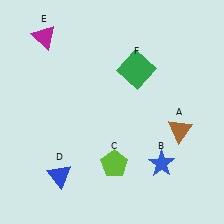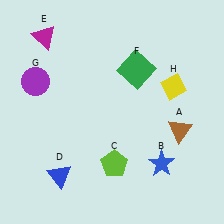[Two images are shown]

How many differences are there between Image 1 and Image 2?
There are 2 differences between the two images.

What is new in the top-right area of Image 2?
A yellow diamond (H) was added in the top-right area of Image 2.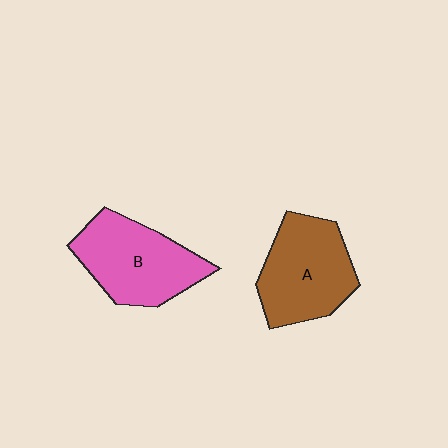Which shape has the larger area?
Shape B (pink).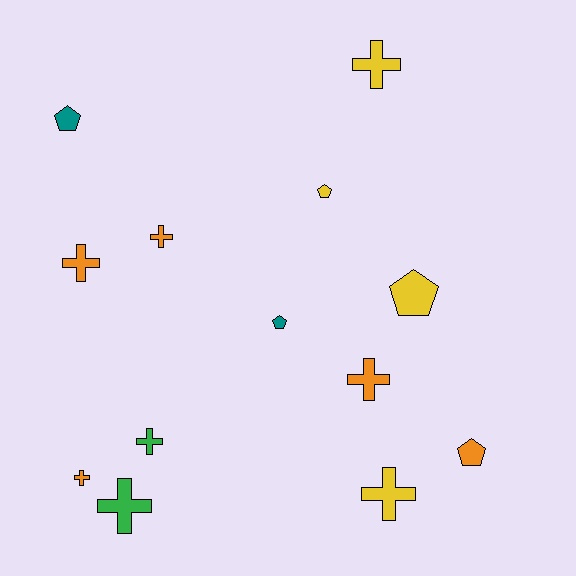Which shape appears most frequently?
Cross, with 8 objects.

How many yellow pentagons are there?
There are 2 yellow pentagons.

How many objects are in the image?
There are 13 objects.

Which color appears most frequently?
Orange, with 5 objects.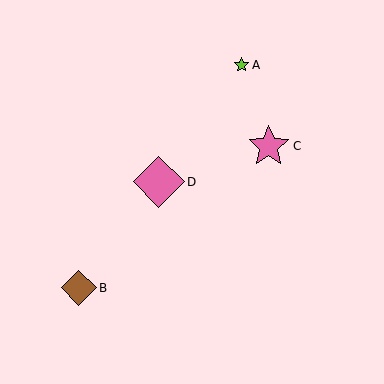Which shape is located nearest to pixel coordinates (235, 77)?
The lime star (labeled A) at (242, 65) is nearest to that location.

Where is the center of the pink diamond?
The center of the pink diamond is at (159, 182).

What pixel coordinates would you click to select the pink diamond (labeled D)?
Click at (159, 182) to select the pink diamond D.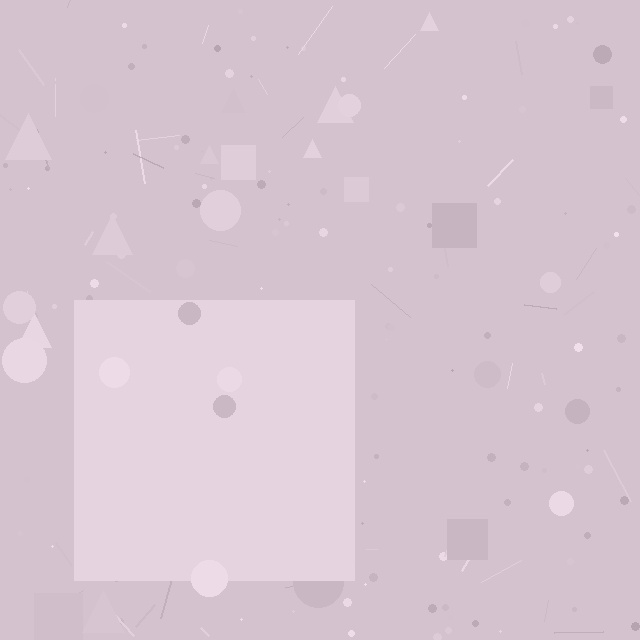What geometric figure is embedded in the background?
A square is embedded in the background.